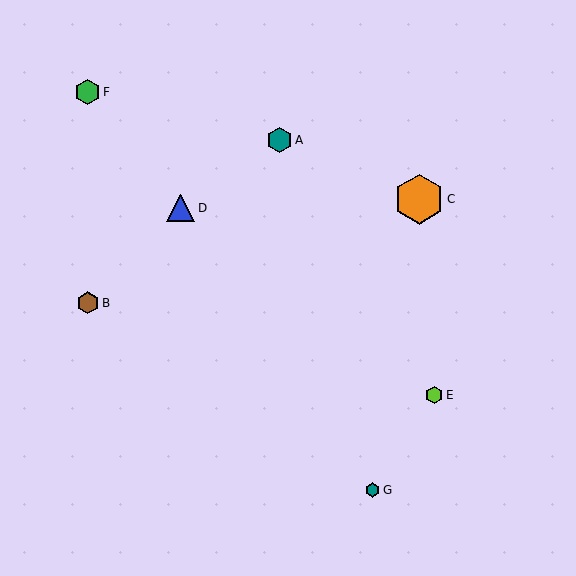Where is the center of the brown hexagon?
The center of the brown hexagon is at (88, 303).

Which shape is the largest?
The orange hexagon (labeled C) is the largest.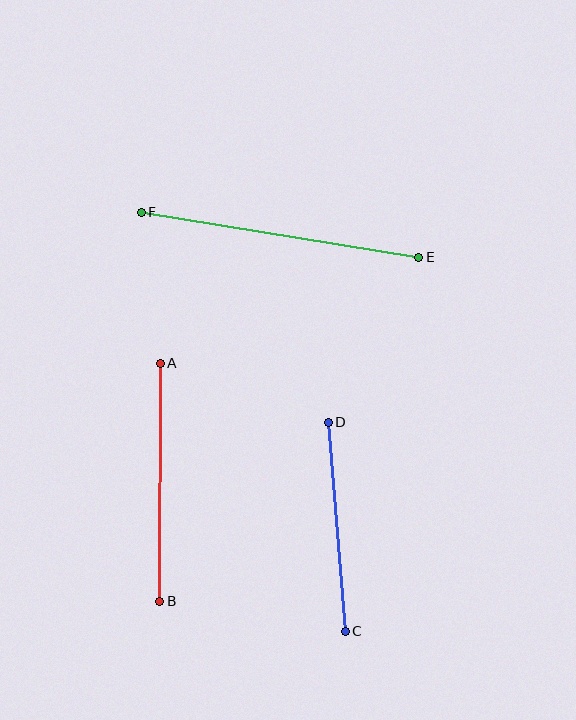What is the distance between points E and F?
The distance is approximately 281 pixels.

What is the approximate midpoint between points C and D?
The midpoint is at approximately (337, 527) pixels.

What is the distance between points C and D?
The distance is approximately 210 pixels.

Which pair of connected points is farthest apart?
Points E and F are farthest apart.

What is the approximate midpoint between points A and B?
The midpoint is at approximately (160, 482) pixels.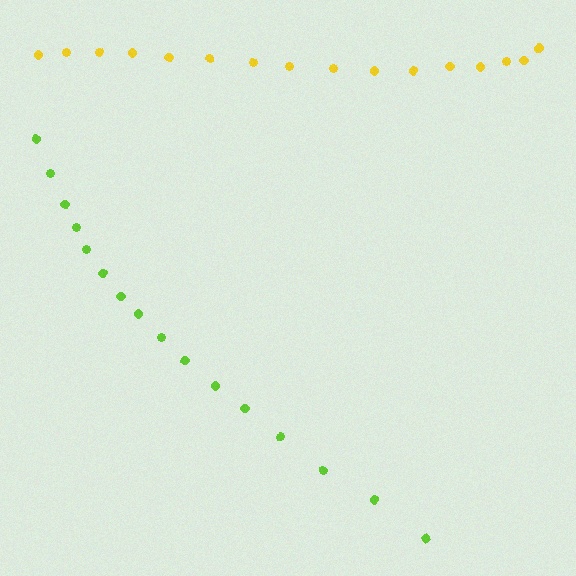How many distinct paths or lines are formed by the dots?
There are 2 distinct paths.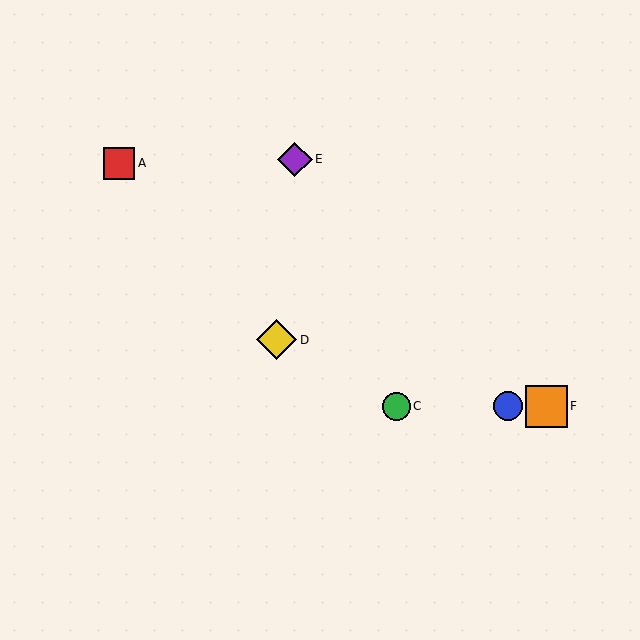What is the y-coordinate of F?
Object F is at y≈406.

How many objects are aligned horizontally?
3 objects (B, C, F) are aligned horizontally.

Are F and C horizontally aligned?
Yes, both are at y≈406.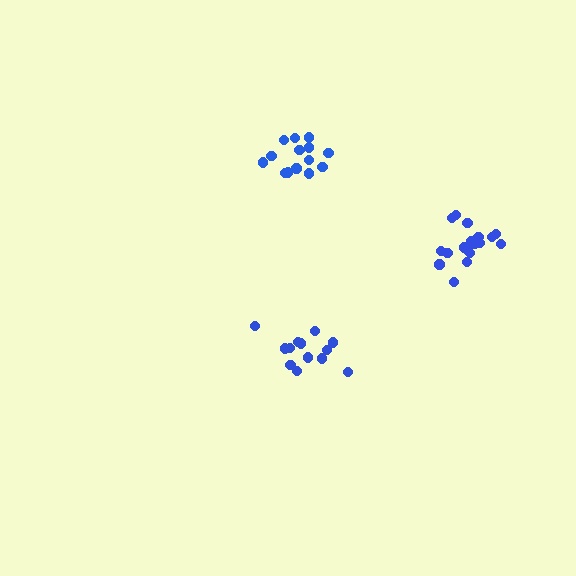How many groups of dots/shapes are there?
There are 3 groups.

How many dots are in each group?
Group 1: 13 dots, Group 2: 14 dots, Group 3: 19 dots (46 total).